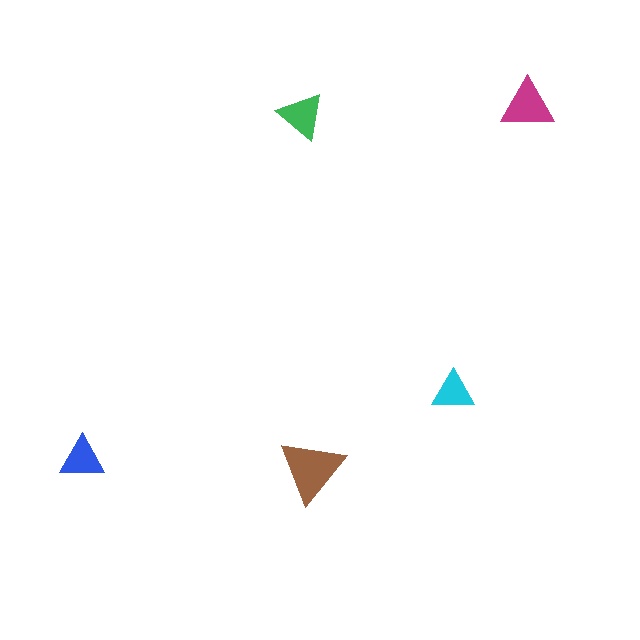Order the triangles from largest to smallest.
the brown one, the magenta one, the green one, the blue one, the cyan one.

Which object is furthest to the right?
The magenta triangle is rightmost.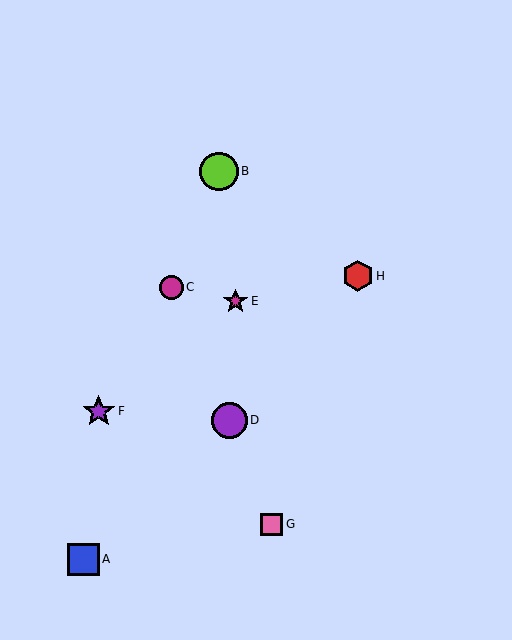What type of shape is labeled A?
Shape A is a blue square.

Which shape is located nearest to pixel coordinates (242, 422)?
The purple circle (labeled D) at (229, 420) is nearest to that location.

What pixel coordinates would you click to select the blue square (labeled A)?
Click at (83, 559) to select the blue square A.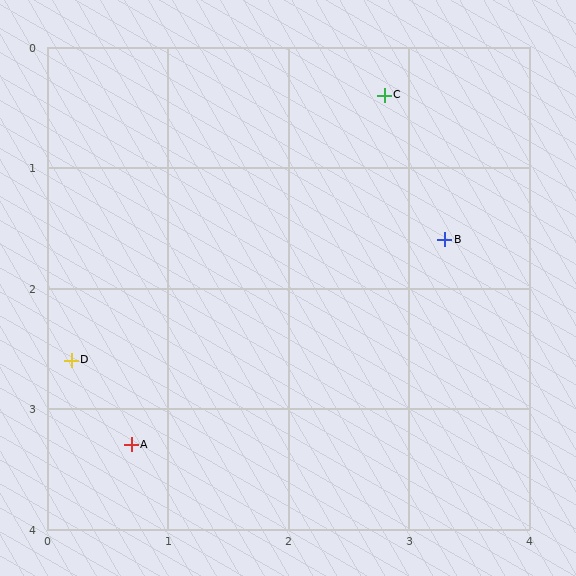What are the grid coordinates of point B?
Point B is at approximately (3.3, 1.6).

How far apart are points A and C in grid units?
Points A and C are about 3.6 grid units apart.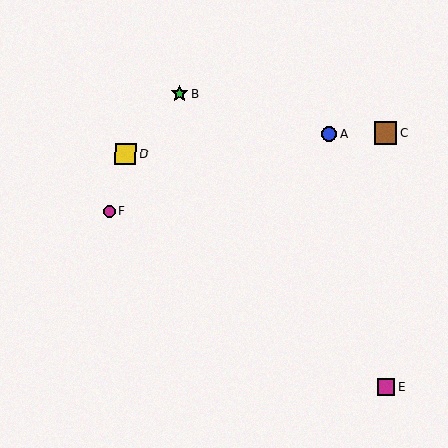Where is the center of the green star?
The center of the green star is at (179, 93).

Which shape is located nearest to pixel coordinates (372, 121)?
The brown square (labeled C) at (385, 133) is nearest to that location.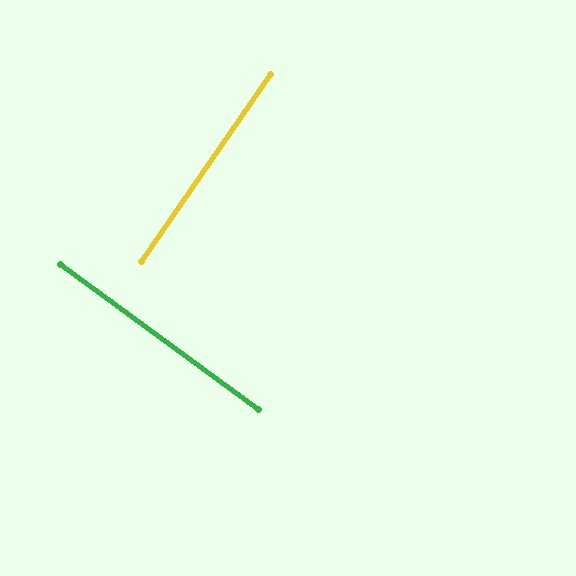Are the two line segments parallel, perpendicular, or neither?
Perpendicular — they meet at approximately 89°.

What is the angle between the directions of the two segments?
Approximately 89 degrees.